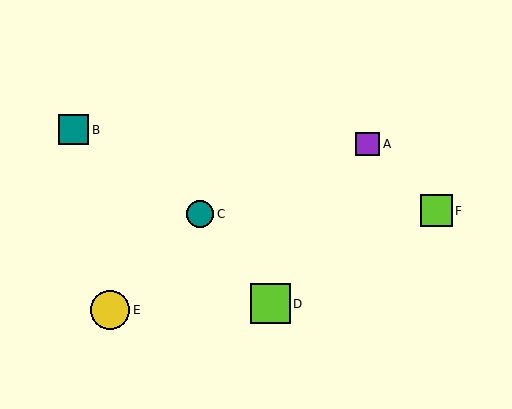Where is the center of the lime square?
The center of the lime square is at (271, 304).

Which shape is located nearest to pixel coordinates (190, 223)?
The teal circle (labeled C) at (200, 214) is nearest to that location.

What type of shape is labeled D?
Shape D is a lime square.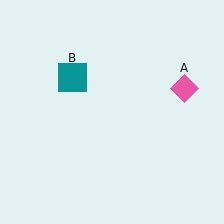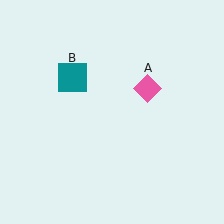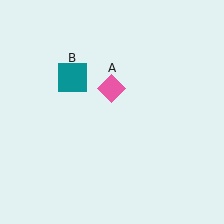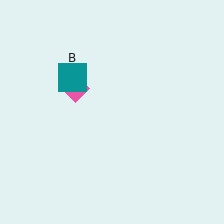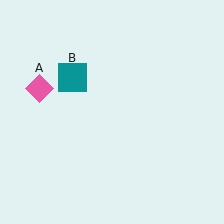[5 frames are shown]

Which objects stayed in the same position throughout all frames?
Teal square (object B) remained stationary.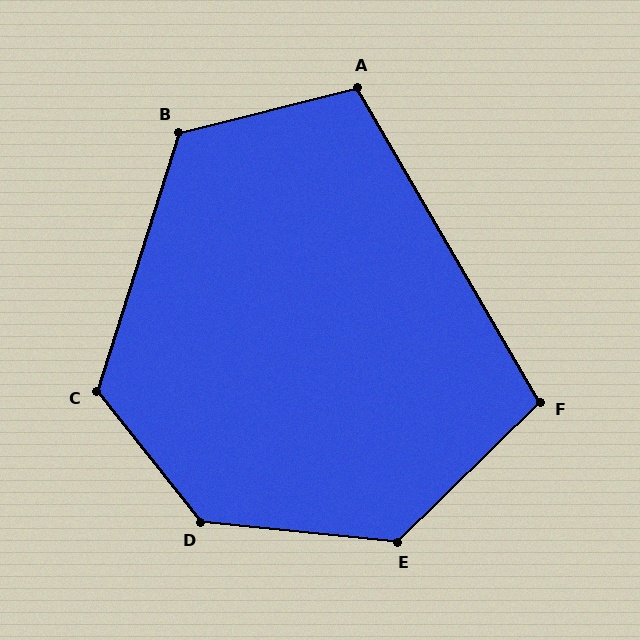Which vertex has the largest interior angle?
D, at approximately 134 degrees.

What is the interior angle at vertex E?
Approximately 130 degrees (obtuse).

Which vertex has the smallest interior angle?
F, at approximately 104 degrees.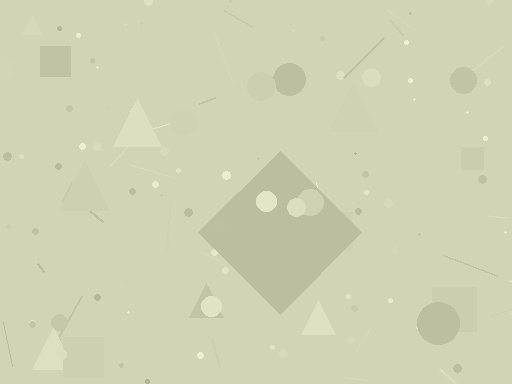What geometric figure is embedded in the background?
A diamond is embedded in the background.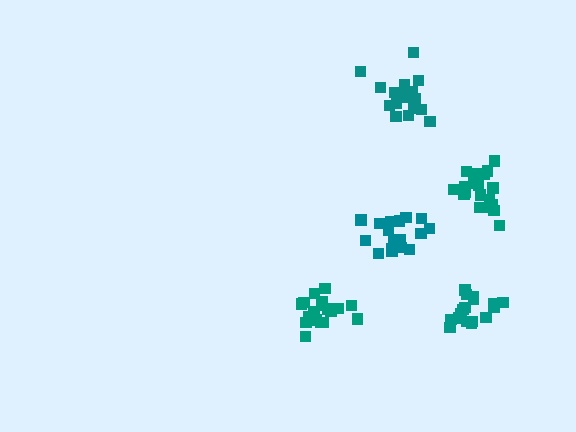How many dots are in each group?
Group 1: 18 dots, Group 2: 20 dots, Group 3: 20 dots, Group 4: 17 dots, Group 5: 19 dots (94 total).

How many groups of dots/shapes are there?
There are 5 groups.